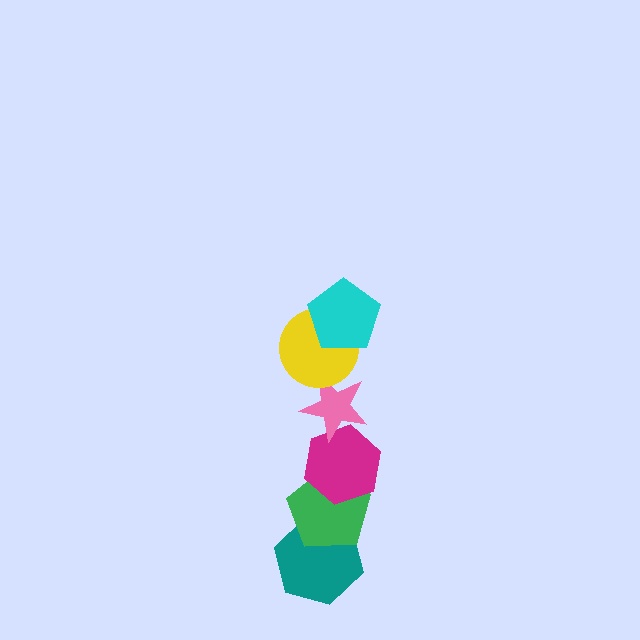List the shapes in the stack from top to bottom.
From top to bottom: the cyan pentagon, the yellow circle, the pink star, the magenta hexagon, the green pentagon, the teal hexagon.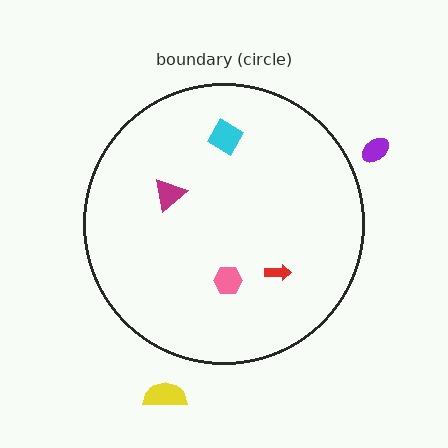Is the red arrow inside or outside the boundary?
Inside.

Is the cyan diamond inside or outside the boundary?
Inside.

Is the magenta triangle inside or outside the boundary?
Inside.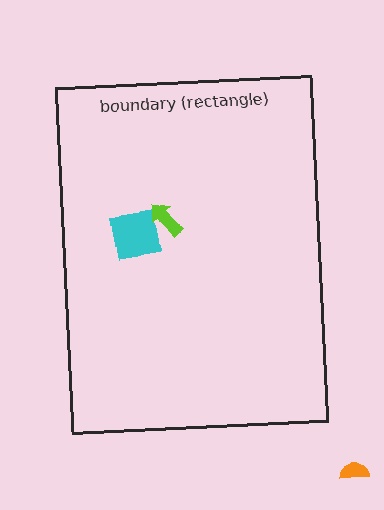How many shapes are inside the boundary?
2 inside, 1 outside.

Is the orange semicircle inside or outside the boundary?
Outside.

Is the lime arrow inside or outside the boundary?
Inside.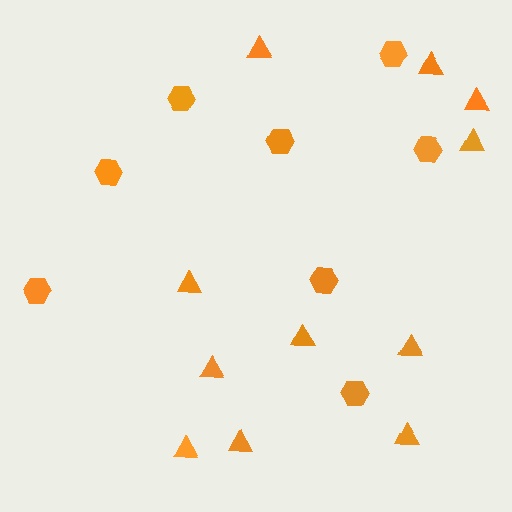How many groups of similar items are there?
There are 2 groups: one group of triangles (11) and one group of hexagons (8).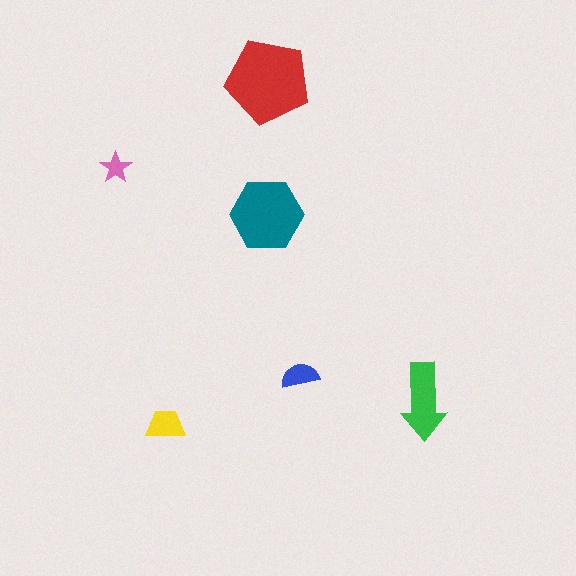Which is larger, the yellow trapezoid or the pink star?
The yellow trapezoid.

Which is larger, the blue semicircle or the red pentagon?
The red pentagon.